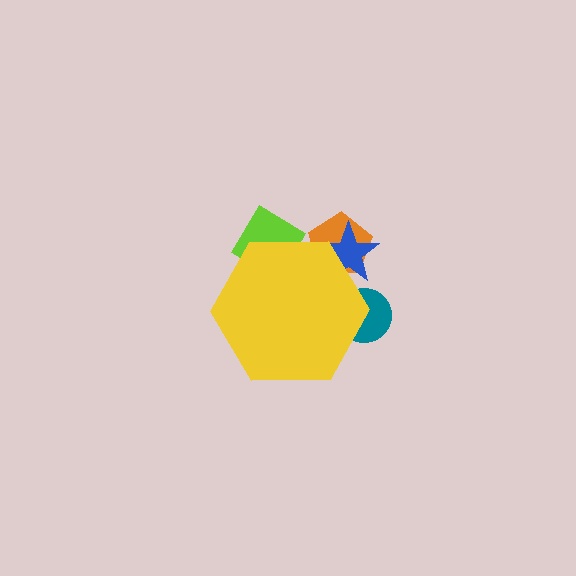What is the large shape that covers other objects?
A yellow hexagon.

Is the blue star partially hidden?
Yes, the blue star is partially hidden behind the yellow hexagon.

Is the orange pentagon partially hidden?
Yes, the orange pentagon is partially hidden behind the yellow hexagon.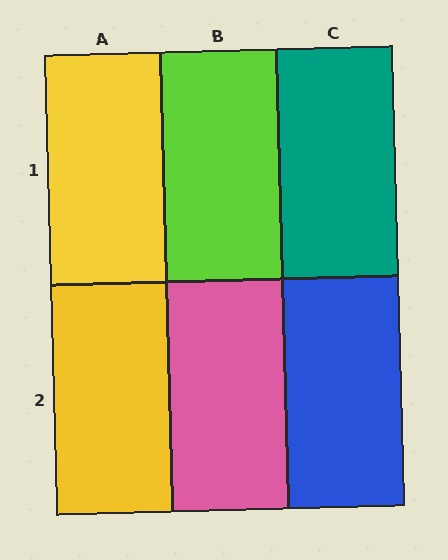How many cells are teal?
1 cell is teal.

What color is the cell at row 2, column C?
Blue.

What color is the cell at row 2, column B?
Pink.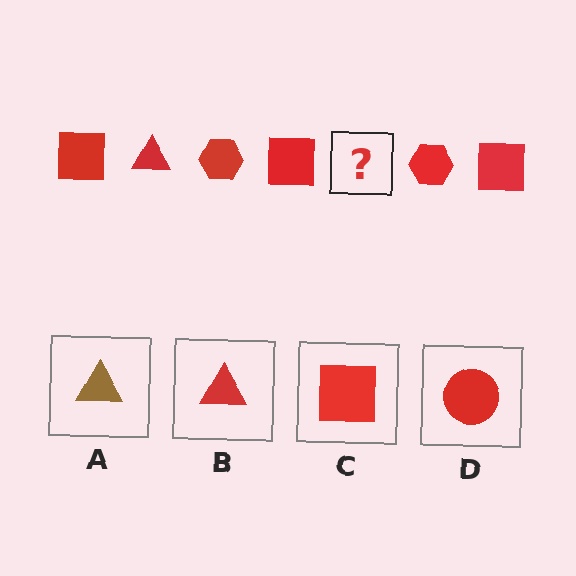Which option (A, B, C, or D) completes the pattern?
B.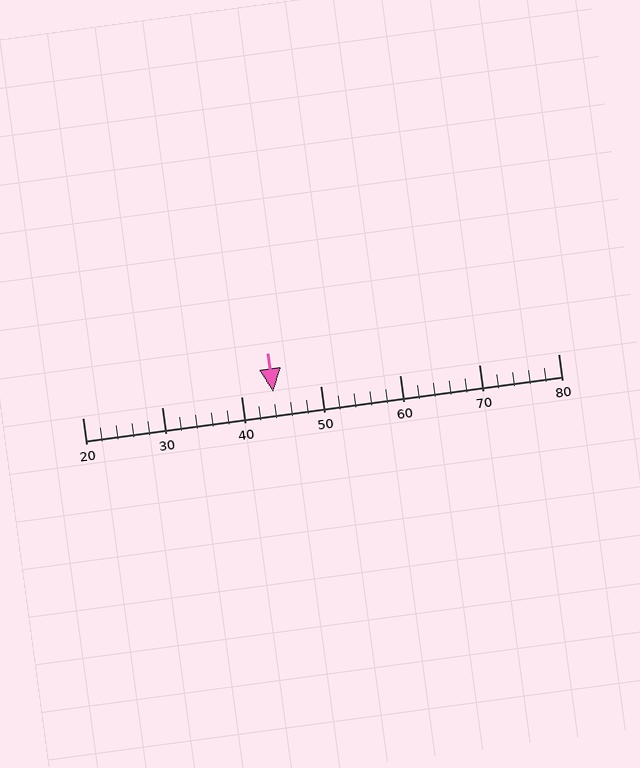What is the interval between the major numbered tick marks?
The major tick marks are spaced 10 units apart.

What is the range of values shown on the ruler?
The ruler shows values from 20 to 80.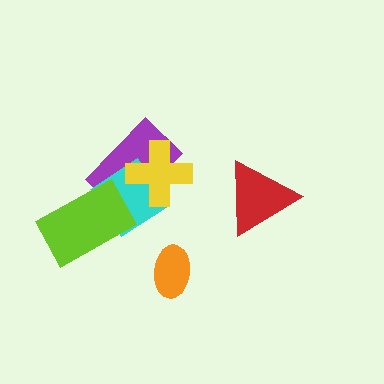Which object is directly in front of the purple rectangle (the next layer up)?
The cyan diamond is directly in front of the purple rectangle.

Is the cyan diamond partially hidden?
Yes, it is partially covered by another shape.